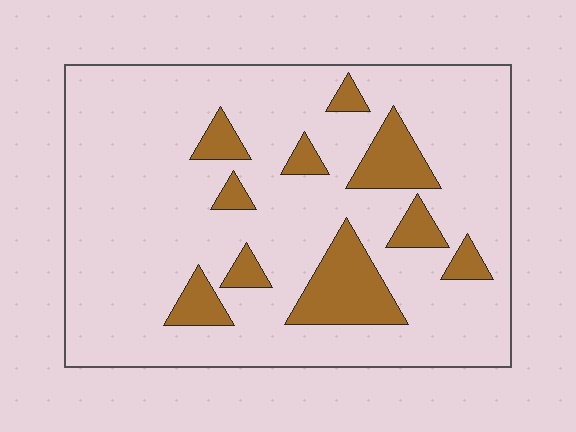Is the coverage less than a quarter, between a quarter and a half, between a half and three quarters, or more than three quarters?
Less than a quarter.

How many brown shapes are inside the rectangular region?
10.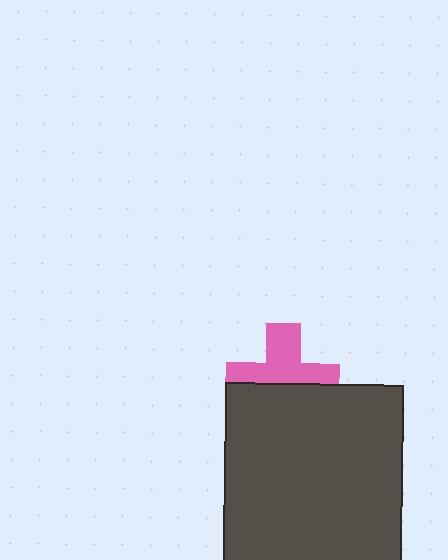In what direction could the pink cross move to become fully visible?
The pink cross could move up. That would shift it out from behind the dark gray rectangle entirely.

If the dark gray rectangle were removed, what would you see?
You would see the complete pink cross.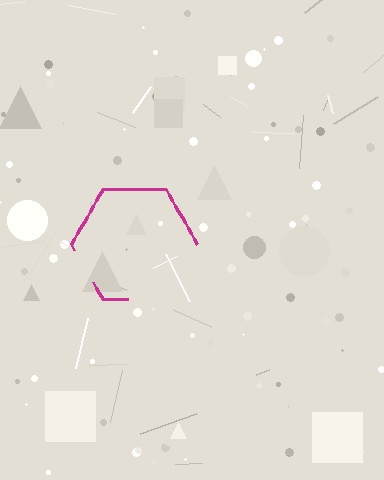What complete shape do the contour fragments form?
The contour fragments form a hexagon.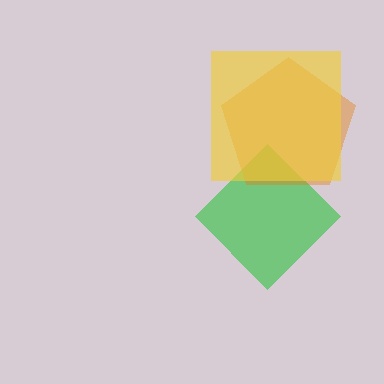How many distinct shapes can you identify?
There are 3 distinct shapes: a green diamond, an orange pentagon, a yellow square.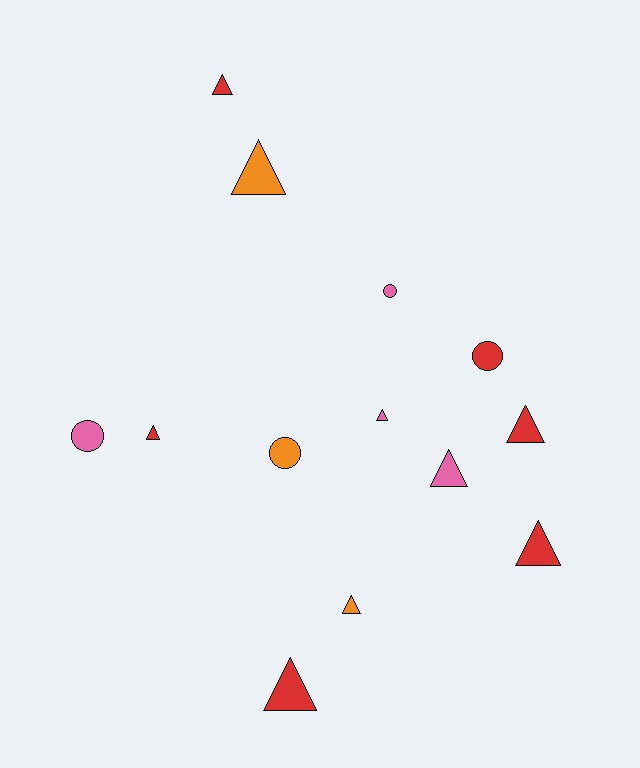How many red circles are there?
There is 1 red circle.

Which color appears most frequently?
Red, with 6 objects.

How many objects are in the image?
There are 13 objects.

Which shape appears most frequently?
Triangle, with 9 objects.